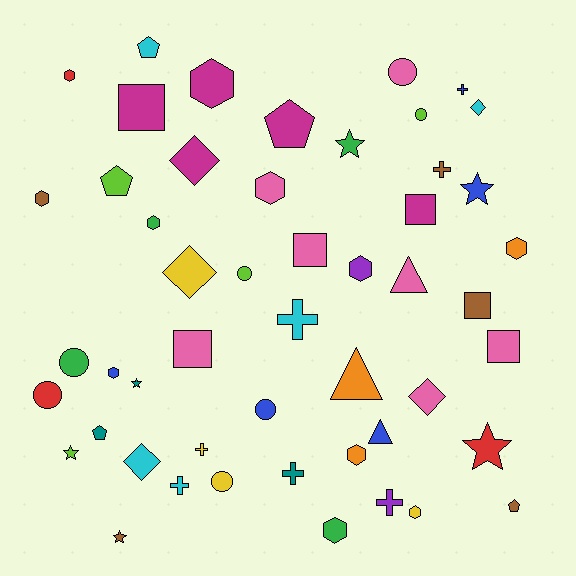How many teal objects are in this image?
There are 3 teal objects.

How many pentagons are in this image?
There are 5 pentagons.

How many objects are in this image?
There are 50 objects.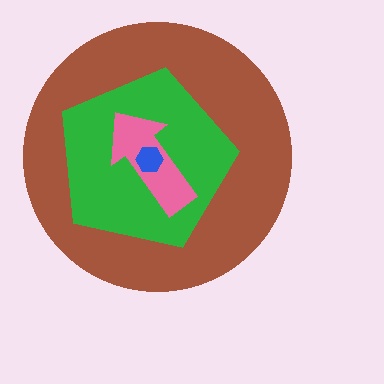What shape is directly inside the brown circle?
The green pentagon.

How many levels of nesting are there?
4.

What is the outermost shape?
The brown circle.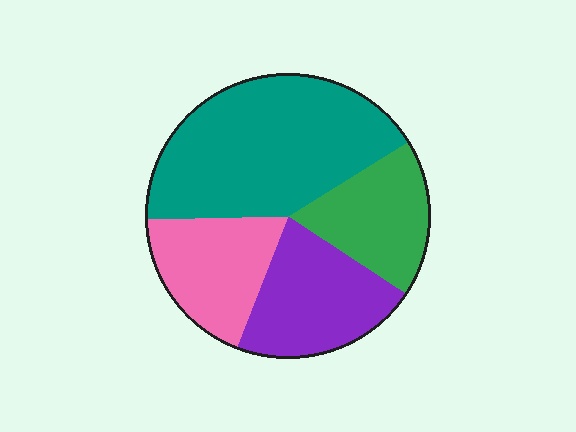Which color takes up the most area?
Teal, at roughly 40%.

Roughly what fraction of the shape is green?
Green takes up about one sixth (1/6) of the shape.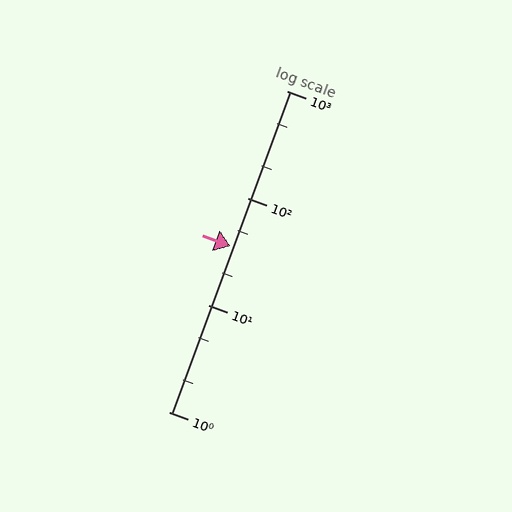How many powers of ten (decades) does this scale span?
The scale spans 3 decades, from 1 to 1000.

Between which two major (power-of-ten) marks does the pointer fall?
The pointer is between 10 and 100.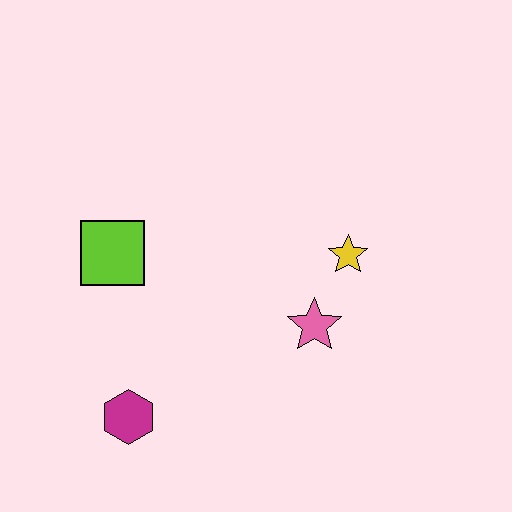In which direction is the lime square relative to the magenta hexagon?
The lime square is above the magenta hexagon.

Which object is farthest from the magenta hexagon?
The yellow star is farthest from the magenta hexagon.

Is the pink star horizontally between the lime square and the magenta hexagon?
No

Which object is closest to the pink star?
The yellow star is closest to the pink star.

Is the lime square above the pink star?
Yes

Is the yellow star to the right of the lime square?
Yes